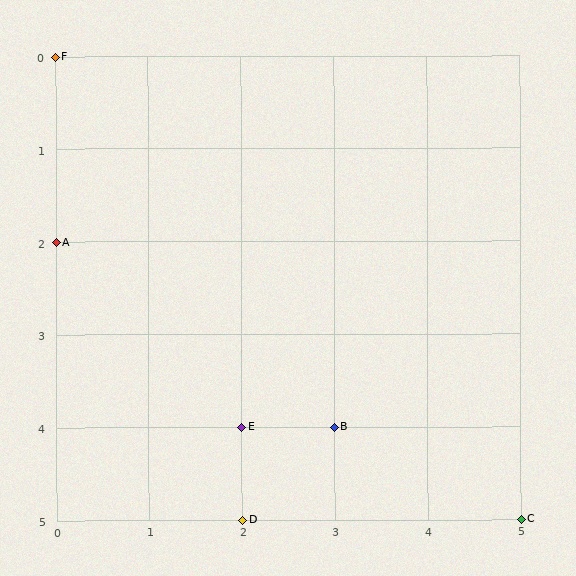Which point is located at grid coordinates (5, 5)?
Point C is at (5, 5).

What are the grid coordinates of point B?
Point B is at grid coordinates (3, 4).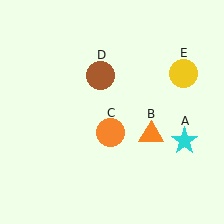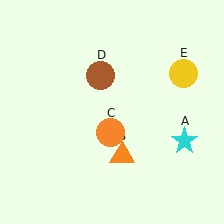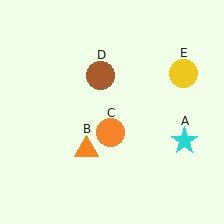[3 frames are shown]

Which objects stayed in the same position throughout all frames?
Cyan star (object A) and orange circle (object C) and brown circle (object D) and yellow circle (object E) remained stationary.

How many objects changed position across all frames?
1 object changed position: orange triangle (object B).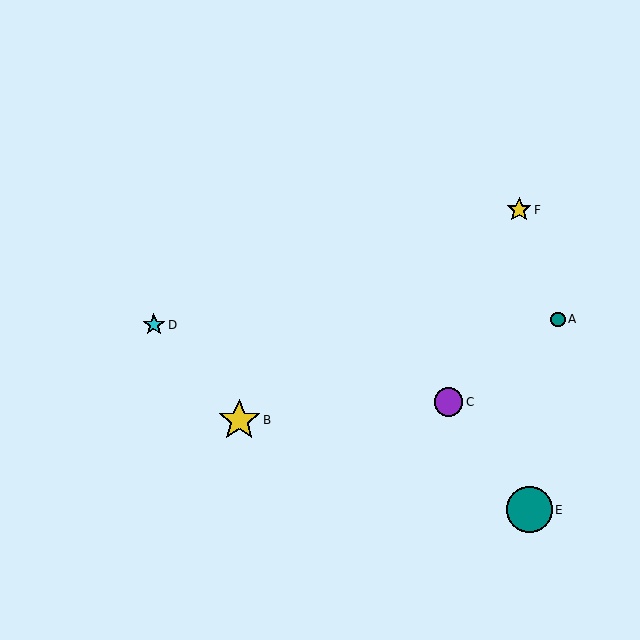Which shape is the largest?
The teal circle (labeled E) is the largest.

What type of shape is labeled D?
Shape D is a cyan star.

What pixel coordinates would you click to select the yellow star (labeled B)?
Click at (239, 420) to select the yellow star B.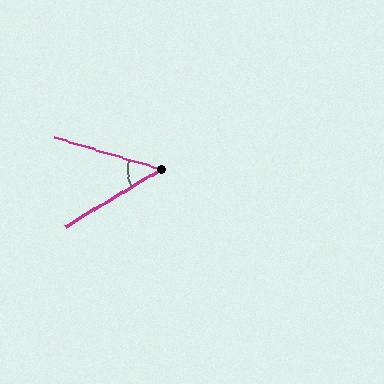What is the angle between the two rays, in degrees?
Approximately 47 degrees.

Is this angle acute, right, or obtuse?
It is acute.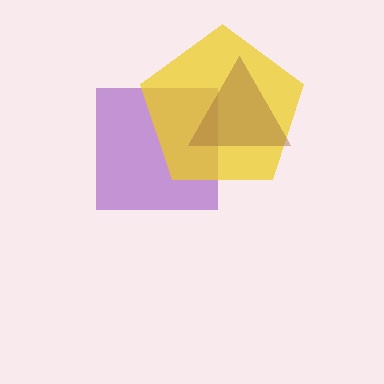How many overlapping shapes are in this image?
There are 3 overlapping shapes in the image.